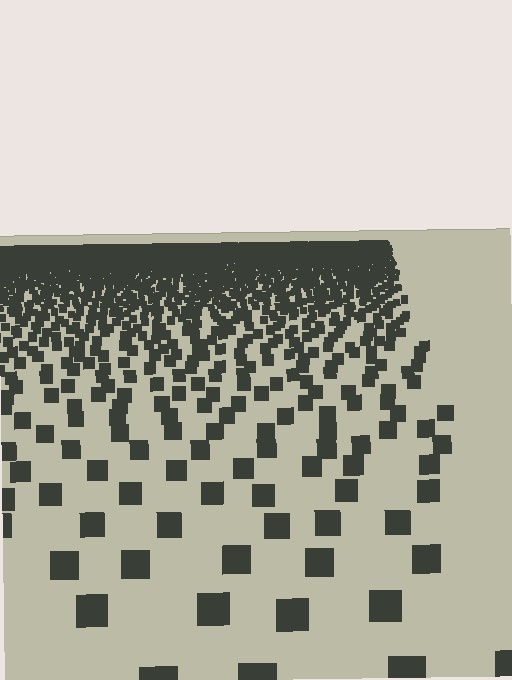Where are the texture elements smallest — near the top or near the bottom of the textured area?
Near the top.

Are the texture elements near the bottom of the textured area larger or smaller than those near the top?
Larger. Near the bottom, elements are closer to the viewer and appear at a bigger on-screen size.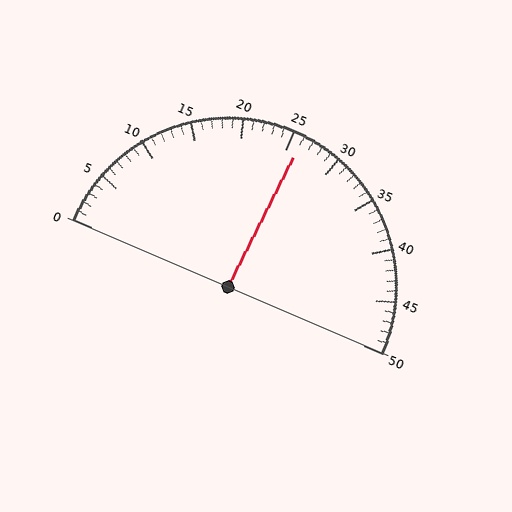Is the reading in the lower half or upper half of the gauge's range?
The reading is in the upper half of the range (0 to 50).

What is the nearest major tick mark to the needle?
The nearest major tick mark is 25.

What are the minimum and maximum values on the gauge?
The gauge ranges from 0 to 50.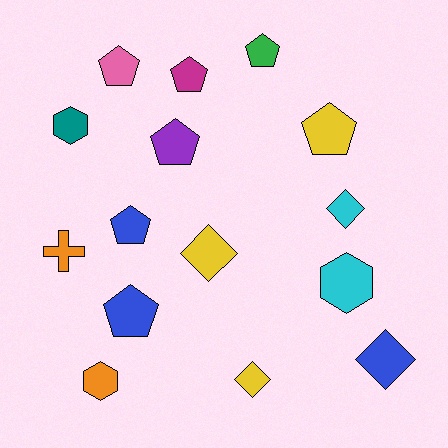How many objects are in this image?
There are 15 objects.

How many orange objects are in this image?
There are 2 orange objects.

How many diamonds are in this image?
There are 4 diamonds.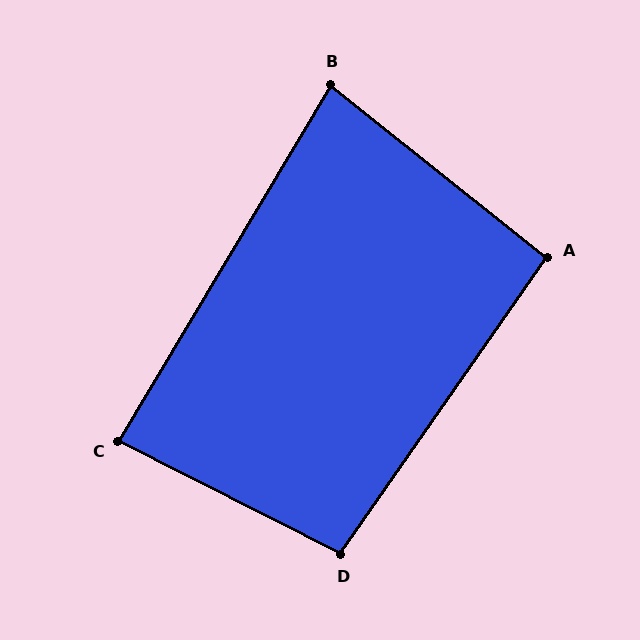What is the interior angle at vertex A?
Approximately 94 degrees (approximately right).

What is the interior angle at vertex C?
Approximately 86 degrees (approximately right).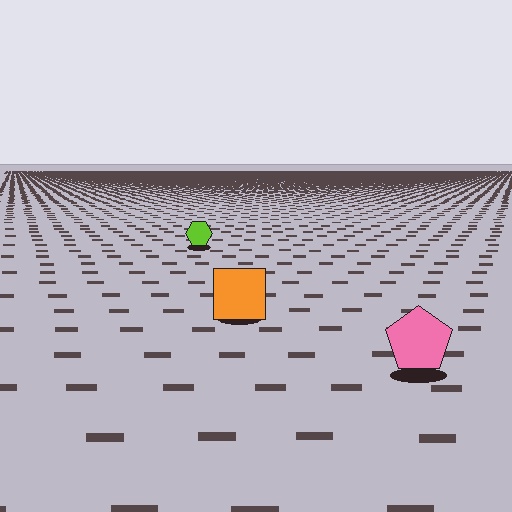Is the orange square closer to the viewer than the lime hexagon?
Yes. The orange square is closer — you can tell from the texture gradient: the ground texture is coarser near it.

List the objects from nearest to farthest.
From nearest to farthest: the pink pentagon, the orange square, the lime hexagon.